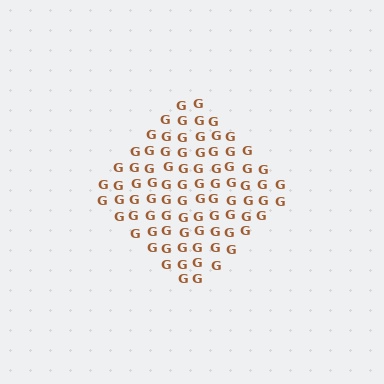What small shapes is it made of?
It is made of small letter G's.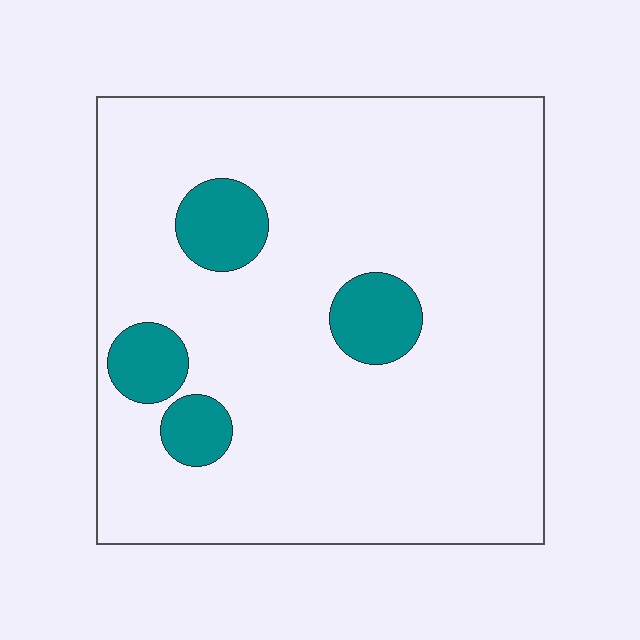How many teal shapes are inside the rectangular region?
4.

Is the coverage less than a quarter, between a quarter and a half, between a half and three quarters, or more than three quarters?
Less than a quarter.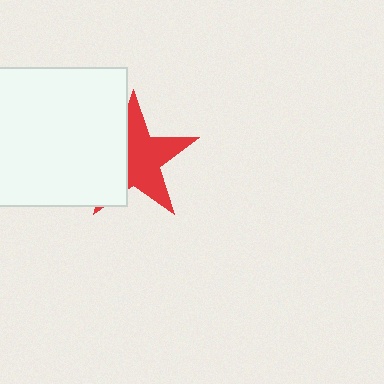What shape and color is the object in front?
The object in front is a white square.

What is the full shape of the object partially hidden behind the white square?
The partially hidden object is a red star.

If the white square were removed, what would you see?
You would see the complete red star.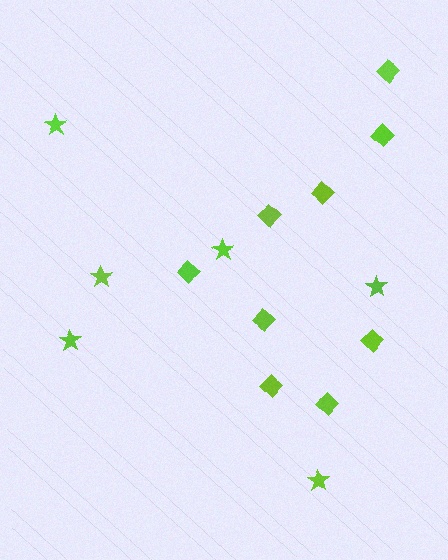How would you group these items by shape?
There are 2 groups: one group of diamonds (9) and one group of stars (6).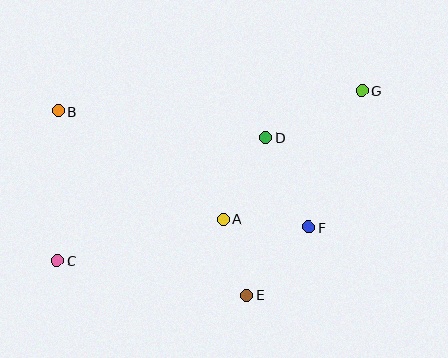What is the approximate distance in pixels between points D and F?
The distance between D and F is approximately 99 pixels.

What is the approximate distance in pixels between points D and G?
The distance between D and G is approximately 107 pixels.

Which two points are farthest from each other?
Points C and G are farthest from each other.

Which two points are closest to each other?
Points A and E are closest to each other.